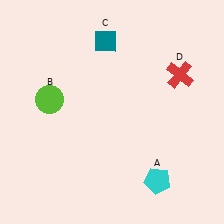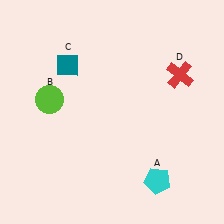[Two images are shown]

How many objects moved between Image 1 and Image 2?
1 object moved between the two images.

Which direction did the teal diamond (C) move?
The teal diamond (C) moved left.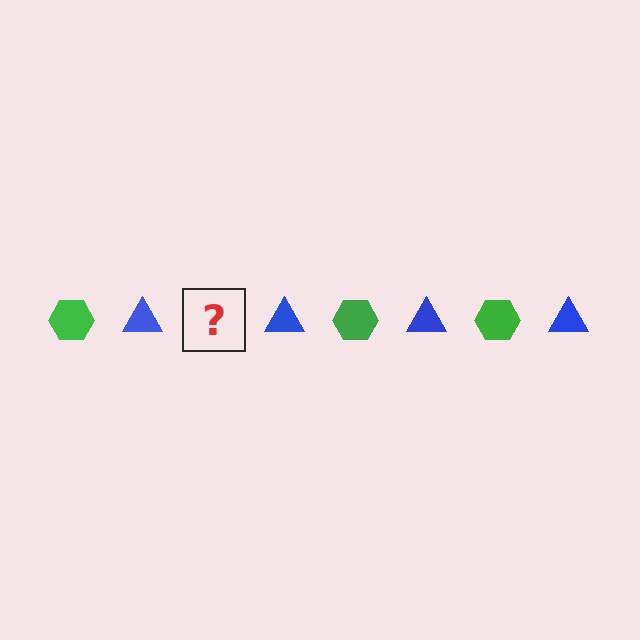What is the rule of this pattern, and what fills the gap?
The rule is that the pattern alternates between green hexagon and blue triangle. The gap should be filled with a green hexagon.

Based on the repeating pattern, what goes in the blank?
The blank should be a green hexagon.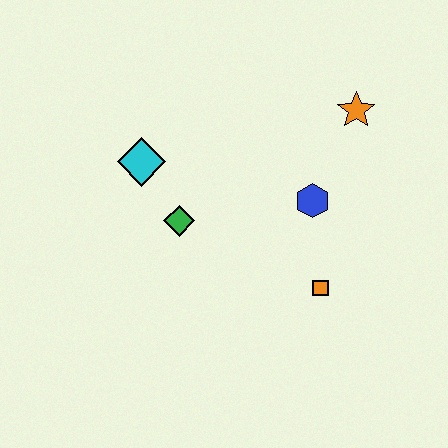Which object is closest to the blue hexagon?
The orange square is closest to the blue hexagon.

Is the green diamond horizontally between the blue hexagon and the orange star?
No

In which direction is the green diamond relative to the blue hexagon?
The green diamond is to the left of the blue hexagon.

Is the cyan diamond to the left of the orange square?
Yes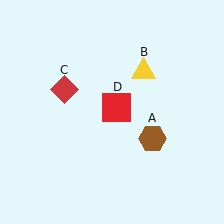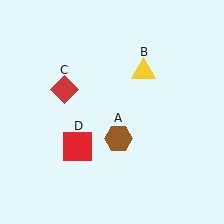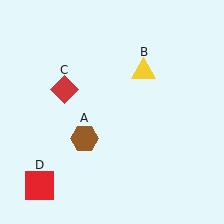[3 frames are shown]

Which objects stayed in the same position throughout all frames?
Yellow triangle (object B) and red diamond (object C) remained stationary.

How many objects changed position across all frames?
2 objects changed position: brown hexagon (object A), red square (object D).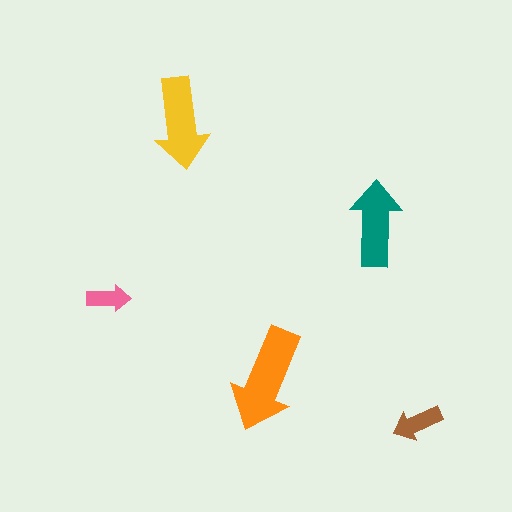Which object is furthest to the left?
The pink arrow is leftmost.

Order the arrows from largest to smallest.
the orange one, the yellow one, the teal one, the brown one, the pink one.